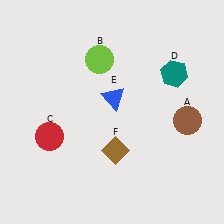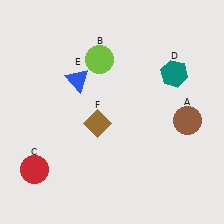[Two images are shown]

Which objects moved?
The objects that moved are: the red circle (C), the blue triangle (E), the brown diamond (F).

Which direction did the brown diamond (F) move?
The brown diamond (F) moved up.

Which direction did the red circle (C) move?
The red circle (C) moved down.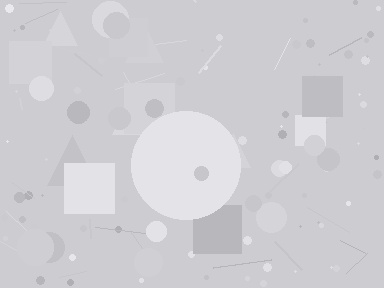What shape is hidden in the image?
A circle is hidden in the image.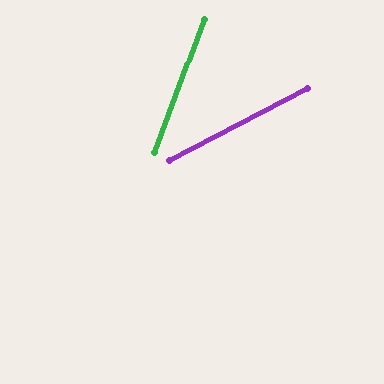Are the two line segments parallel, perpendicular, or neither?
Neither parallel nor perpendicular — they differ by about 42°.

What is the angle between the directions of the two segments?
Approximately 42 degrees.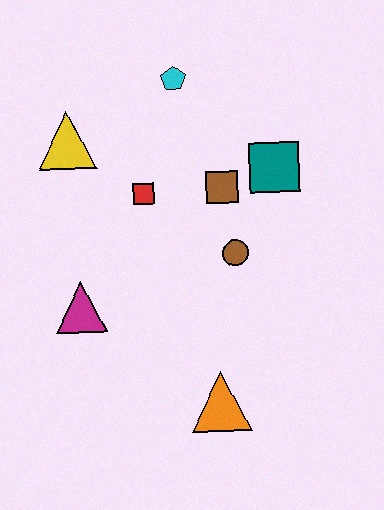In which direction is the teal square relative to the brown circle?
The teal square is above the brown circle.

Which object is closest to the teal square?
The brown square is closest to the teal square.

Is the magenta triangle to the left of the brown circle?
Yes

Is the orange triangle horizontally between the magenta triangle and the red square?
No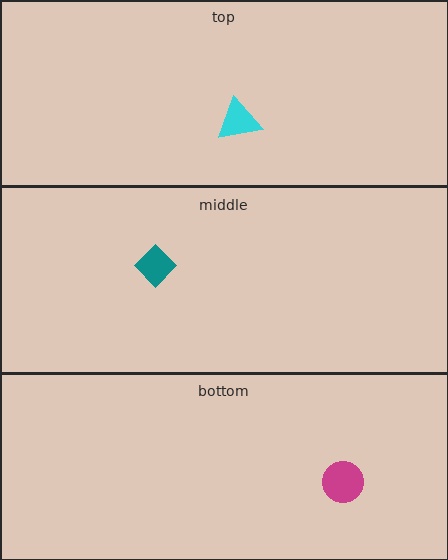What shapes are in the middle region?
The teal diamond.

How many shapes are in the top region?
1.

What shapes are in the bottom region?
The magenta circle.